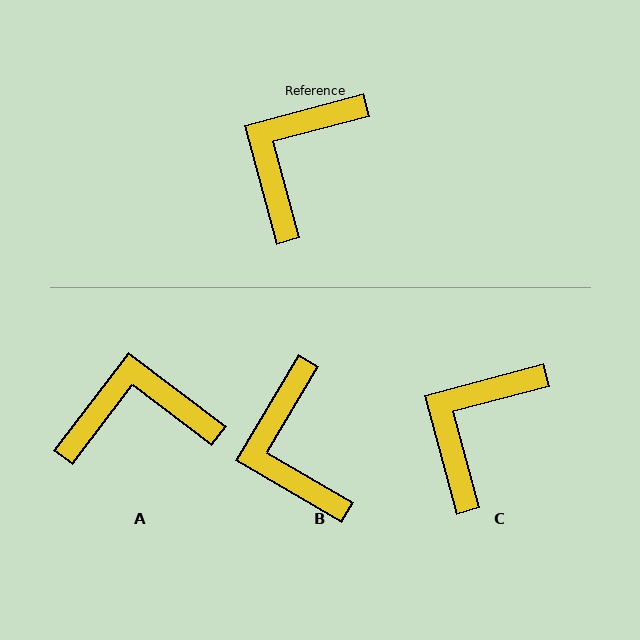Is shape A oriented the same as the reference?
No, it is off by about 52 degrees.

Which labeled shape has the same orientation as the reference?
C.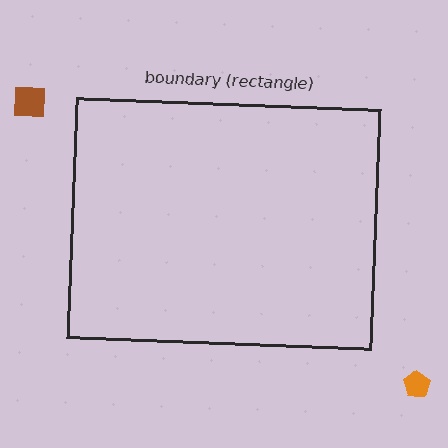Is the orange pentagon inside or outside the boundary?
Outside.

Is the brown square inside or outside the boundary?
Outside.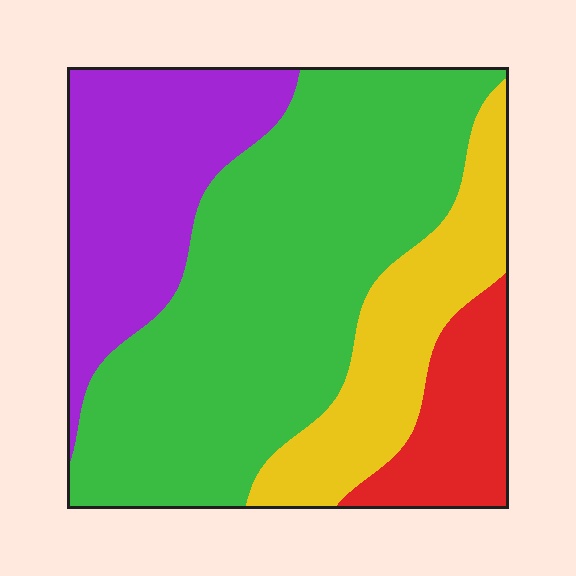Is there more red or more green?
Green.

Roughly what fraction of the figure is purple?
Purple takes up about one fifth (1/5) of the figure.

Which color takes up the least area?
Red, at roughly 10%.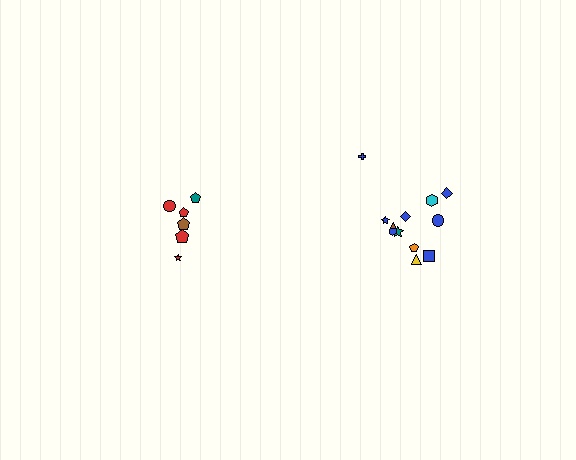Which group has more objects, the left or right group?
The right group.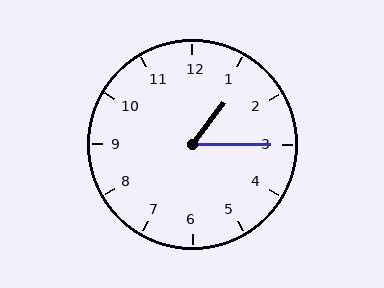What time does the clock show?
1:15.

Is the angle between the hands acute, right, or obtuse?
It is acute.